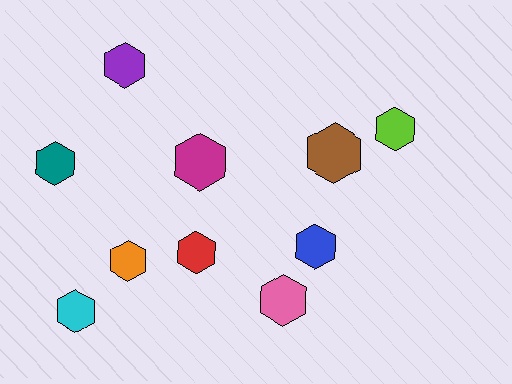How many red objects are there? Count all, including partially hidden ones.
There is 1 red object.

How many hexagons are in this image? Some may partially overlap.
There are 10 hexagons.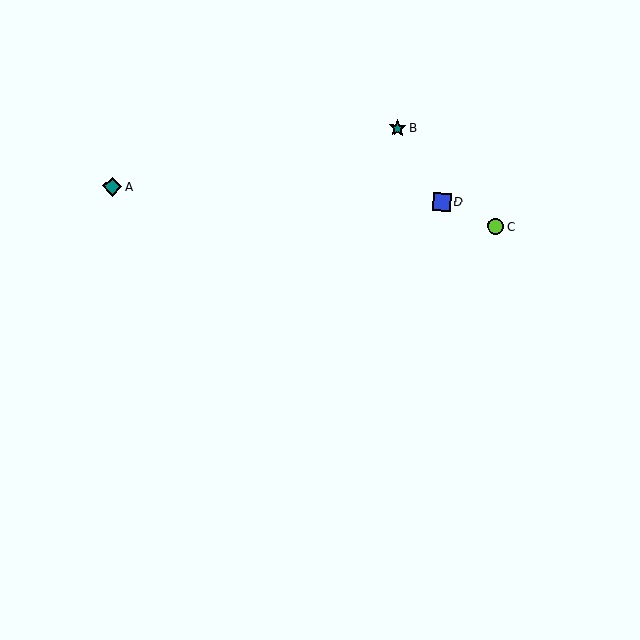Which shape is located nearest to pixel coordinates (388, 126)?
The teal star (labeled B) at (398, 128) is nearest to that location.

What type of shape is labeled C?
Shape C is a lime circle.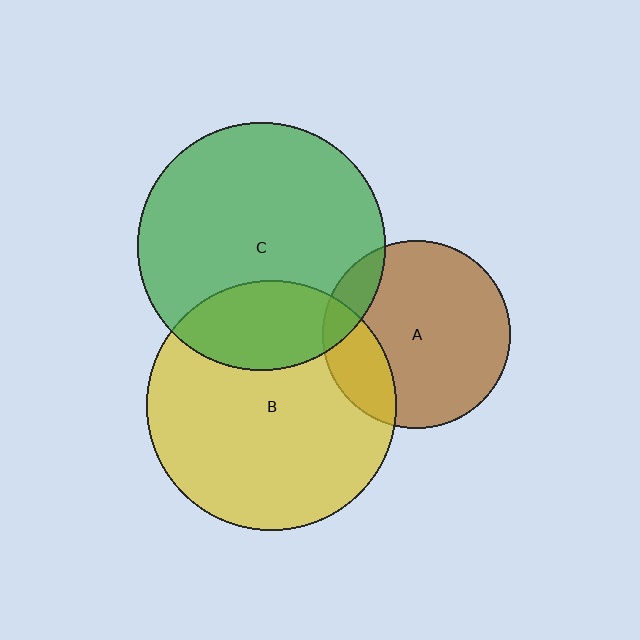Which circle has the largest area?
Circle B (yellow).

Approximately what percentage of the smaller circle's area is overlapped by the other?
Approximately 20%.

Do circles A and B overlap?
Yes.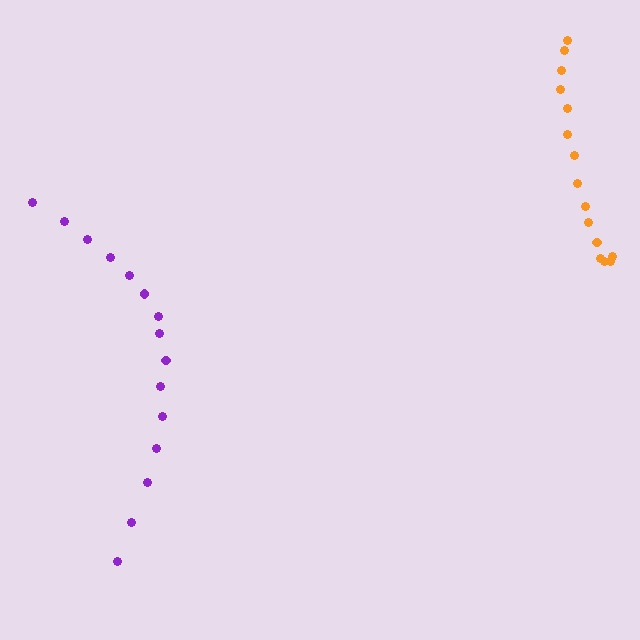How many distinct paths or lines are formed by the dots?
There are 2 distinct paths.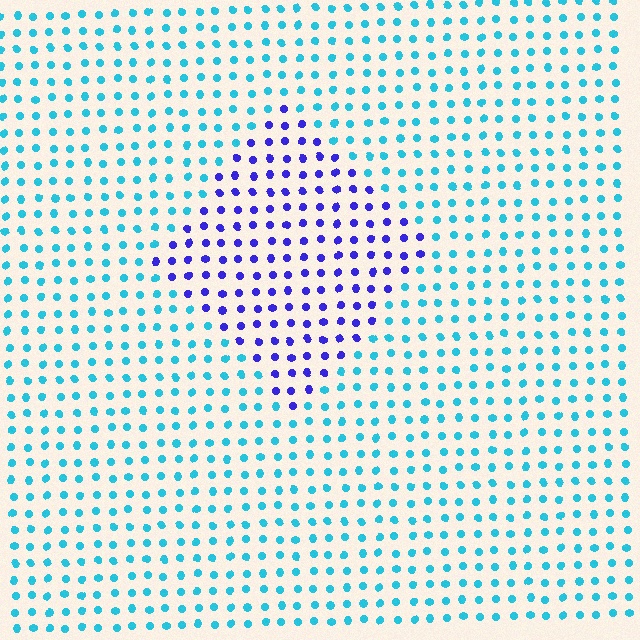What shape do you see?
I see a diamond.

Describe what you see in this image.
The image is filled with small cyan elements in a uniform arrangement. A diamond-shaped region is visible where the elements are tinted to a slightly different hue, forming a subtle color boundary.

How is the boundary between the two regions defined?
The boundary is defined purely by a slight shift in hue (about 58 degrees). Spacing, size, and orientation are identical on both sides.